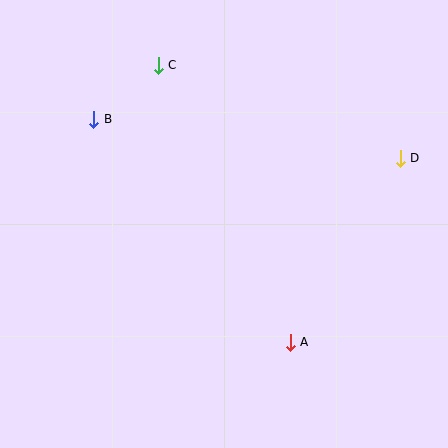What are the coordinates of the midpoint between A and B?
The midpoint between A and B is at (192, 231).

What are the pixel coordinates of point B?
Point B is at (94, 119).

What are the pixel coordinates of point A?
Point A is at (290, 342).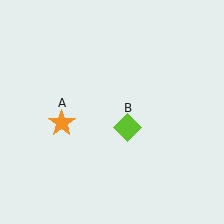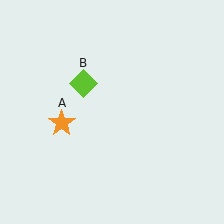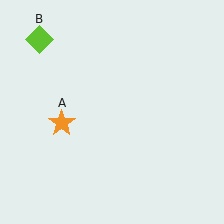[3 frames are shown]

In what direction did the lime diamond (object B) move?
The lime diamond (object B) moved up and to the left.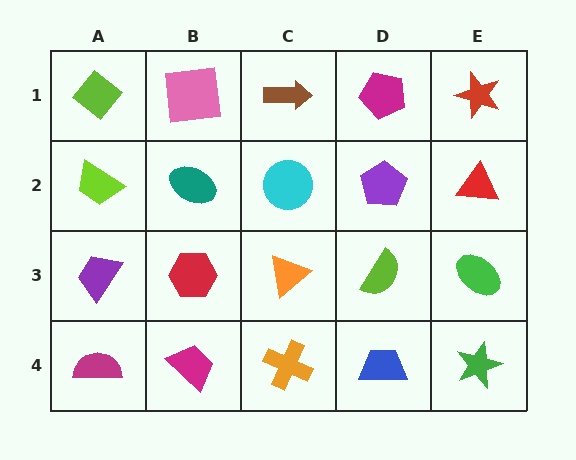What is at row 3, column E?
A green ellipse.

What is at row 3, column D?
A lime semicircle.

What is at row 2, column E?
A red triangle.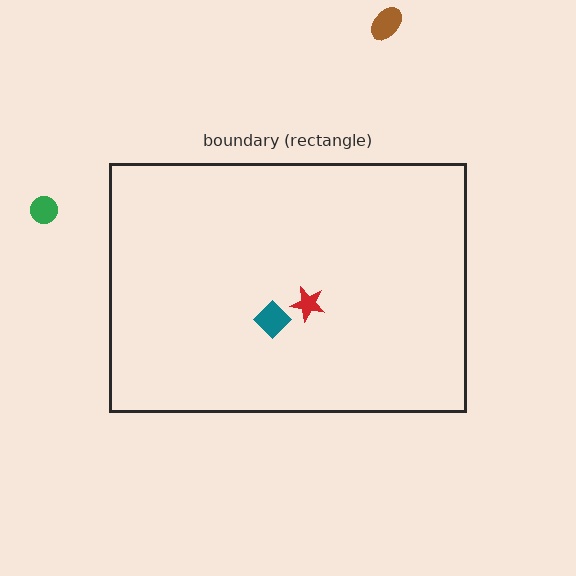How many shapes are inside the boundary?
2 inside, 2 outside.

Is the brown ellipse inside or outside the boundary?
Outside.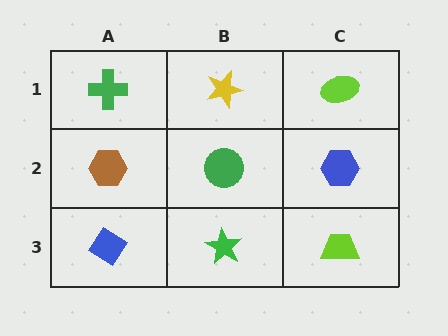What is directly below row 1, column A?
A brown hexagon.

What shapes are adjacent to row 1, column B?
A green circle (row 2, column B), a green cross (row 1, column A), a lime ellipse (row 1, column C).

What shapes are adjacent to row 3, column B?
A green circle (row 2, column B), a blue diamond (row 3, column A), a lime trapezoid (row 3, column C).